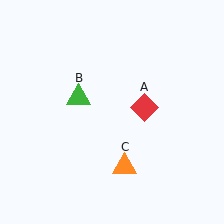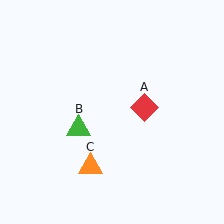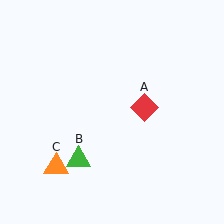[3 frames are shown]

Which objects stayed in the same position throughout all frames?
Red diamond (object A) remained stationary.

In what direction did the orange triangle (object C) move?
The orange triangle (object C) moved left.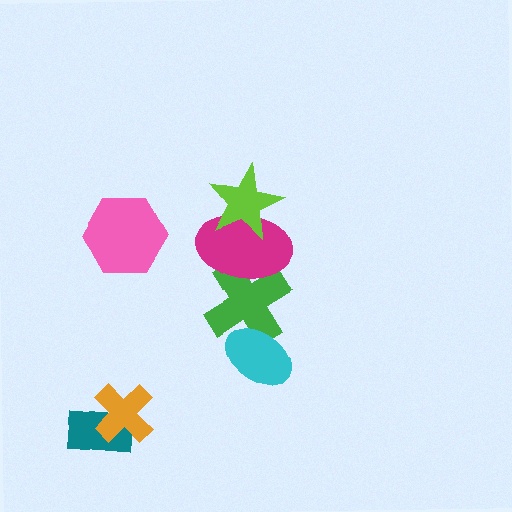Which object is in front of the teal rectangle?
The orange cross is in front of the teal rectangle.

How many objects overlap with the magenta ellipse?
2 objects overlap with the magenta ellipse.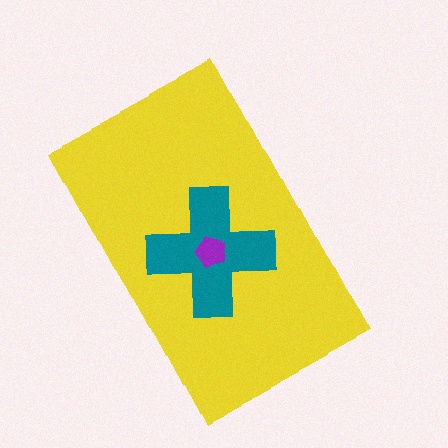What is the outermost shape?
The yellow rectangle.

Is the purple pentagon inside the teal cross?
Yes.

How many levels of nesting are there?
3.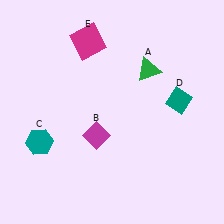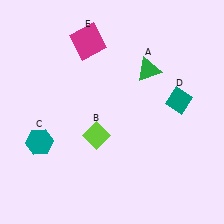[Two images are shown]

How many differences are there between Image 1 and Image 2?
There is 1 difference between the two images.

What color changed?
The diamond (B) changed from magenta in Image 1 to lime in Image 2.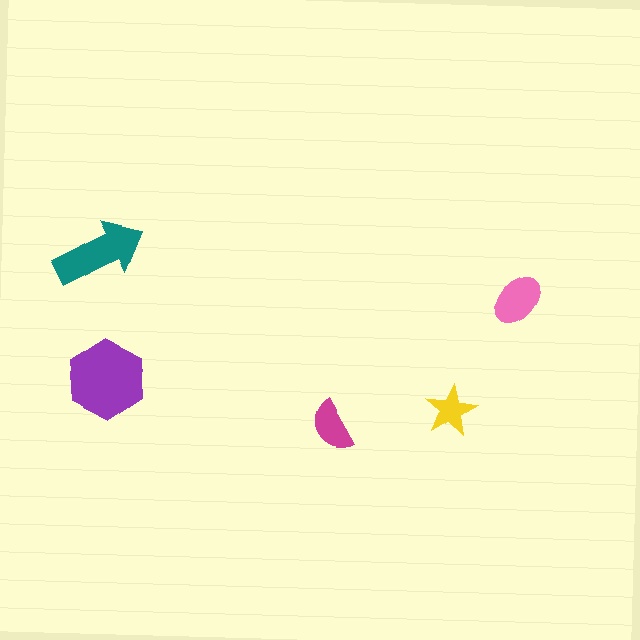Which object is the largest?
The purple hexagon.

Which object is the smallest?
The yellow star.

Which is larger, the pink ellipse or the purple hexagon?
The purple hexagon.